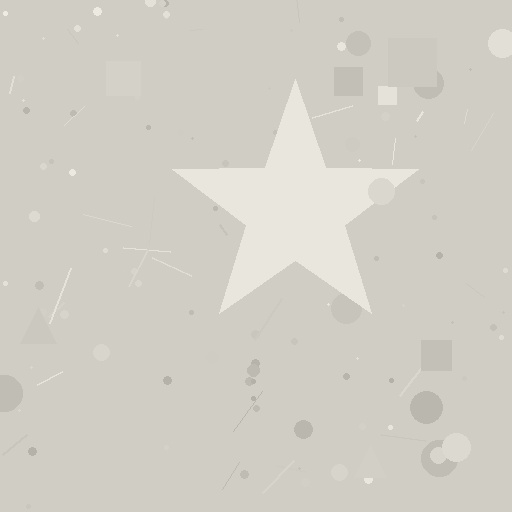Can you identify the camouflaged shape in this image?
The camouflaged shape is a star.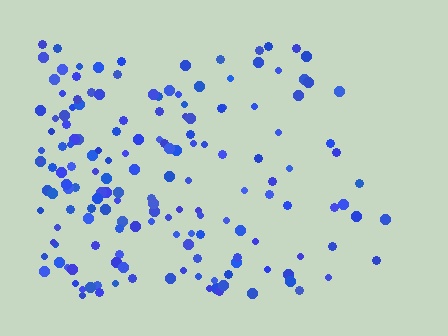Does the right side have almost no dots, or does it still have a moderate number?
Still a moderate number, just noticeably fewer than the left.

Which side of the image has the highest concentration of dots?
The left.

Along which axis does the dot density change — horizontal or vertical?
Horizontal.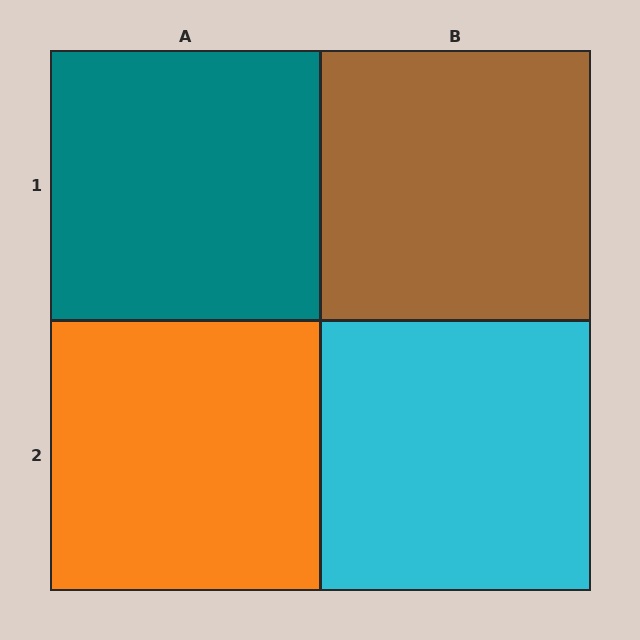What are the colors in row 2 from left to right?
Orange, cyan.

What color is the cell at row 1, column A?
Teal.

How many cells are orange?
1 cell is orange.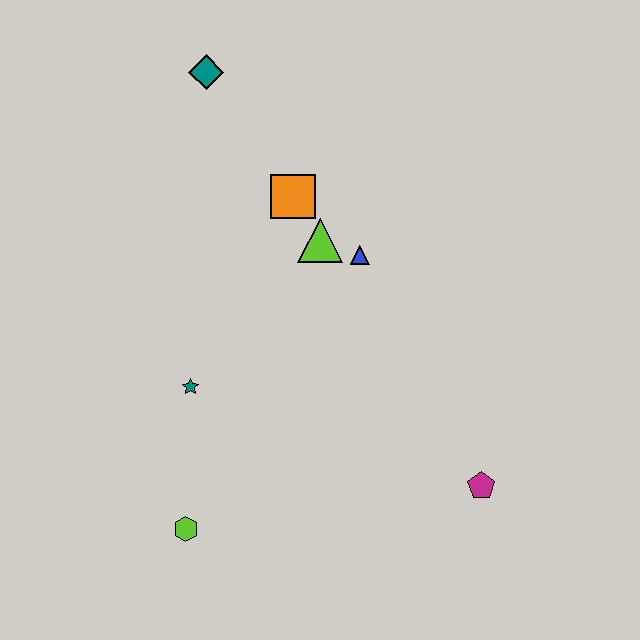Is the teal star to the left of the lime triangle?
Yes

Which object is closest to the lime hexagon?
The teal star is closest to the lime hexagon.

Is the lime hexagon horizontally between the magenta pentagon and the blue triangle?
No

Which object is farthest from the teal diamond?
The magenta pentagon is farthest from the teal diamond.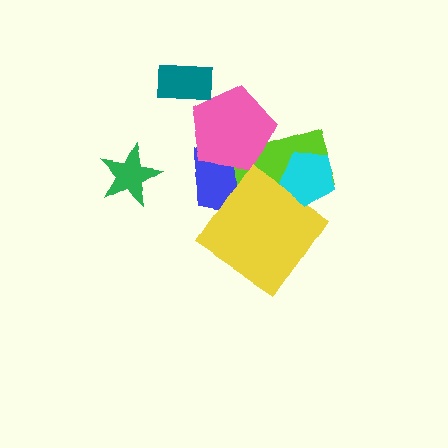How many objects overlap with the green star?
0 objects overlap with the green star.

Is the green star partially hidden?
No, no other shape covers it.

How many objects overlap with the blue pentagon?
3 objects overlap with the blue pentagon.